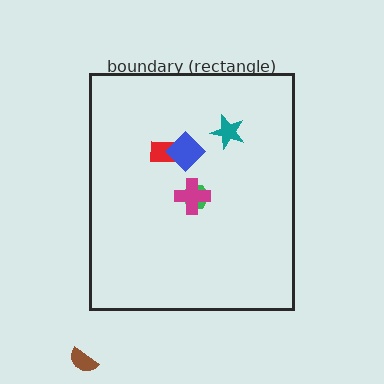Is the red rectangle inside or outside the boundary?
Inside.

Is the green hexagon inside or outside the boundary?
Inside.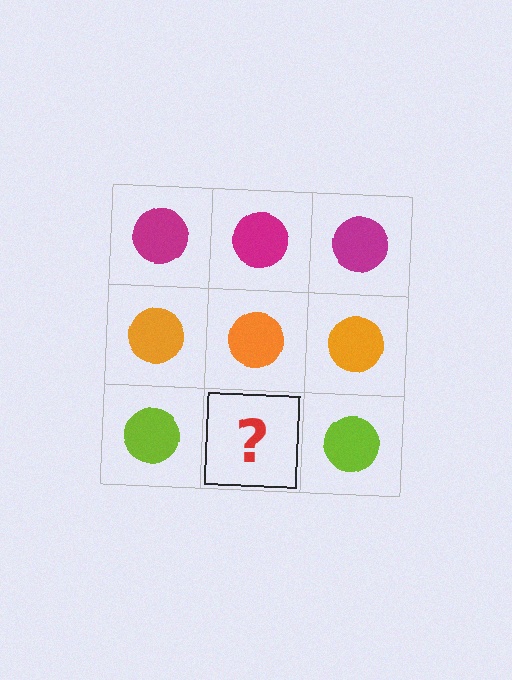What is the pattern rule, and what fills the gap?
The rule is that each row has a consistent color. The gap should be filled with a lime circle.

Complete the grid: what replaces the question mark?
The question mark should be replaced with a lime circle.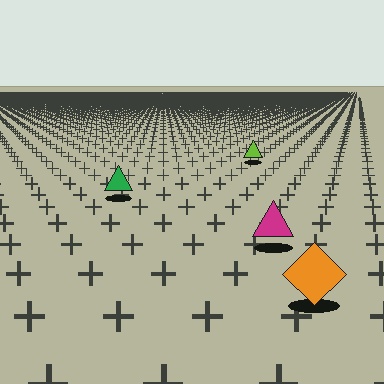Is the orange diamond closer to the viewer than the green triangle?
Yes. The orange diamond is closer — you can tell from the texture gradient: the ground texture is coarser near it.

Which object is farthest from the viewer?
The lime triangle is farthest from the viewer. It appears smaller and the ground texture around it is denser.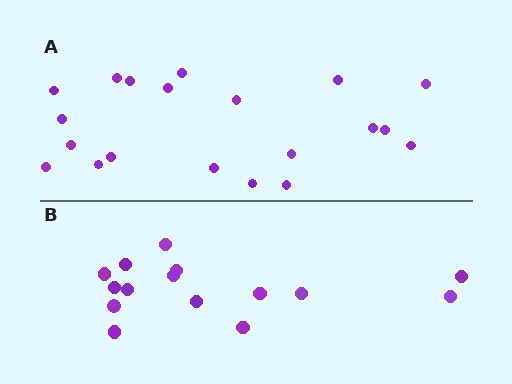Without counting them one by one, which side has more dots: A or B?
Region A (the top region) has more dots.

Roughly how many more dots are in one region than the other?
Region A has about 5 more dots than region B.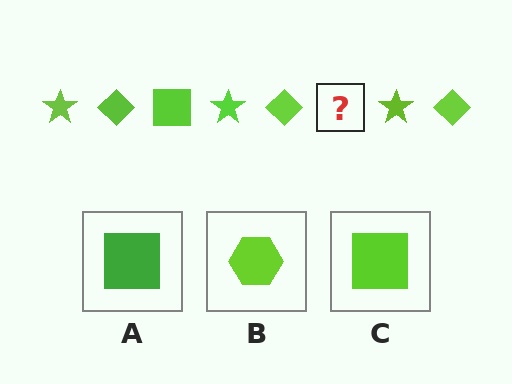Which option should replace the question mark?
Option C.